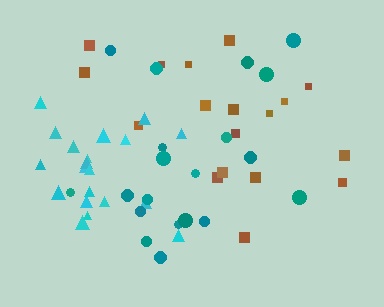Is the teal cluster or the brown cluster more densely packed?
Teal.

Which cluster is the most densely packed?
Cyan.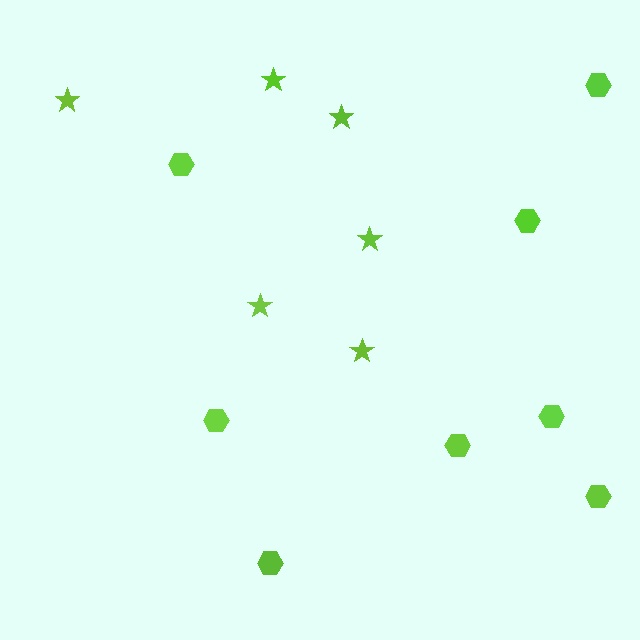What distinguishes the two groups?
There are 2 groups: one group of hexagons (8) and one group of stars (6).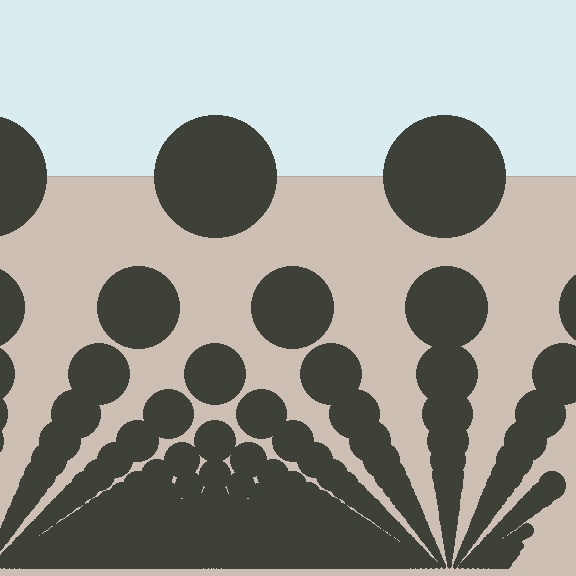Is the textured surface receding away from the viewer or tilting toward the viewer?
The surface appears to tilt toward the viewer. Texture elements get larger and sparser toward the top.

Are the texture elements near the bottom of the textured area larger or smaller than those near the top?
Smaller. The gradient is inverted — elements near the bottom are smaller and denser.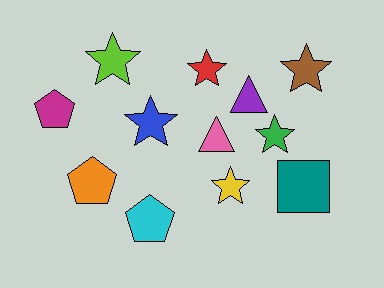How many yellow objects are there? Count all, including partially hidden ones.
There is 1 yellow object.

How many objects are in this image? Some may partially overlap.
There are 12 objects.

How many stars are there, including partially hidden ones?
There are 6 stars.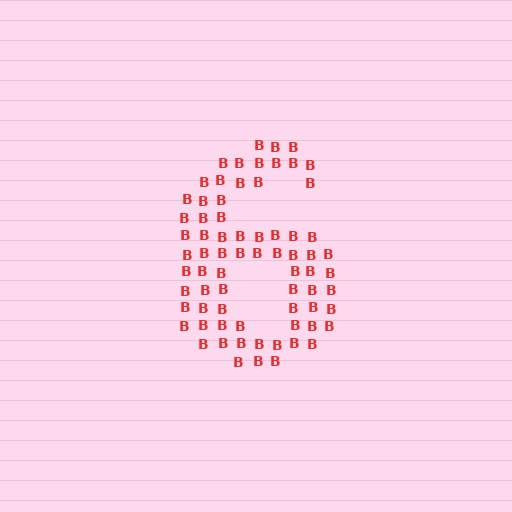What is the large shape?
The large shape is the digit 6.